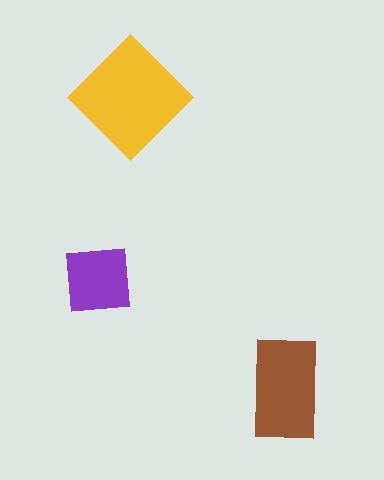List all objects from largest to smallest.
The yellow diamond, the brown rectangle, the purple square.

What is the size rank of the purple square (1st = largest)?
3rd.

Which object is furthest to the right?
The brown rectangle is rightmost.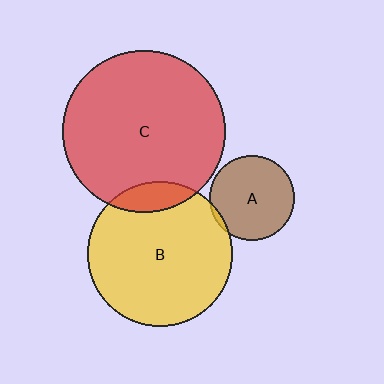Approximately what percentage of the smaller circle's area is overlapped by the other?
Approximately 5%.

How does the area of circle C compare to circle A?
Approximately 3.6 times.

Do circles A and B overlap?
Yes.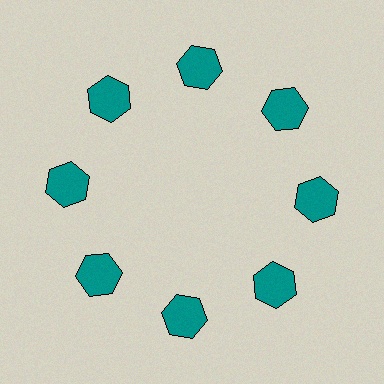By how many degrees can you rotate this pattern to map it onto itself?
The pattern maps onto itself every 45 degrees of rotation.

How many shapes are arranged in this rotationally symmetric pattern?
There are 8 shapes, arranged in 8 groups of 1.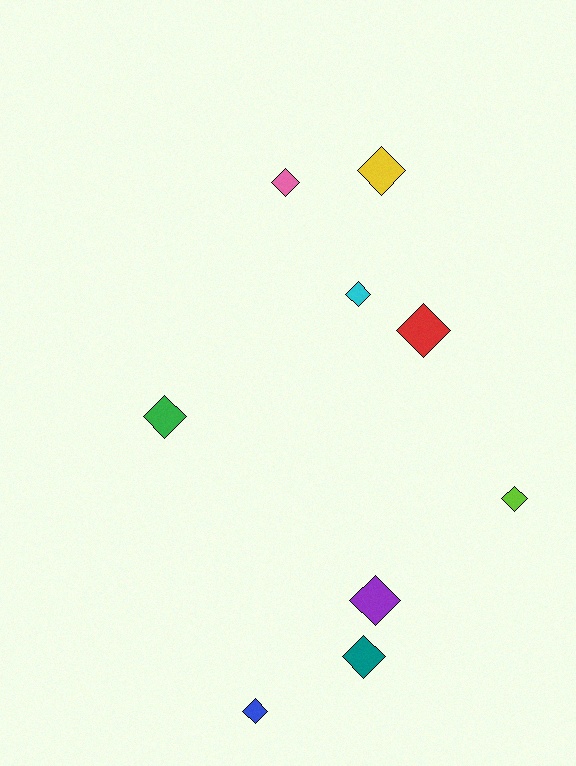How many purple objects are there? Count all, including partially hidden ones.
There is 1 purple object.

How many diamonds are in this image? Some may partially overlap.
There are 9 diamonds.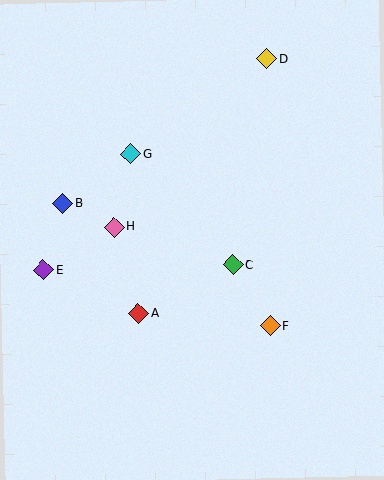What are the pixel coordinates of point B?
Point B is at (63, 203).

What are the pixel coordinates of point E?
Point E is at (43, 270).